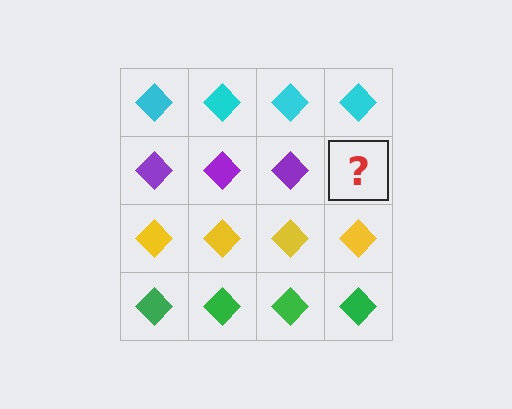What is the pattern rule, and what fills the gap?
The rule is that each row has a consistent color. The gap should be filled with a purple diamond.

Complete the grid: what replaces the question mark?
The question mark should be replaced with a purple diamond.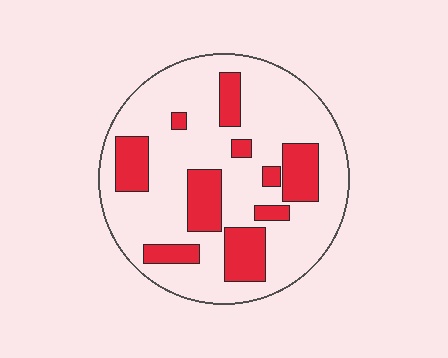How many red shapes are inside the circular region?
10.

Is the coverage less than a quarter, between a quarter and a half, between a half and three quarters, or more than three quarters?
Between a quarter and a half.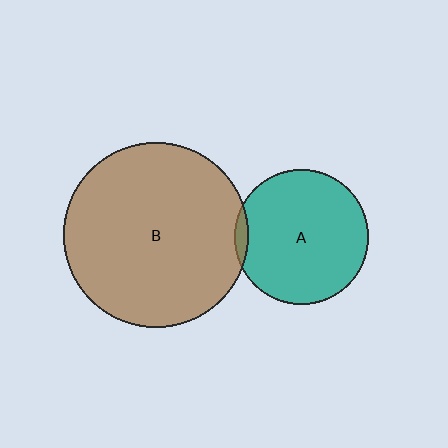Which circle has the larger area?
Circle B (brown).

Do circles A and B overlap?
Yes.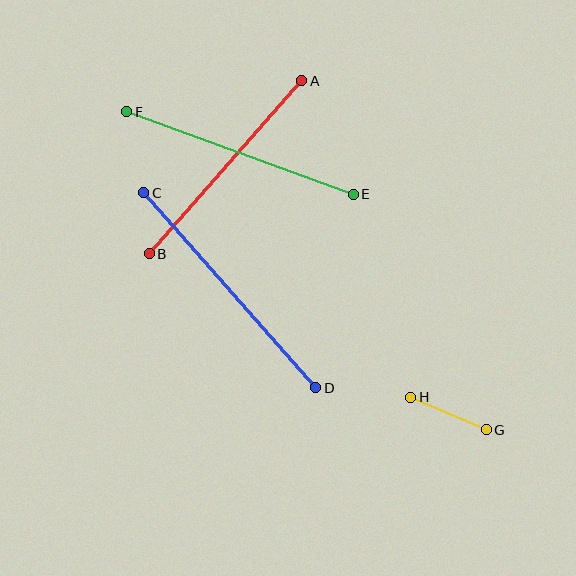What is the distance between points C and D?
The distance is approximately 260 pixels.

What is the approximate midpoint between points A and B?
The midpoint is at approximately (226, 167) pixels.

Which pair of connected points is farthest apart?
Points C and D are farthest apart.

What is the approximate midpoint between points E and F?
The midpoint is at approximately (240, 153) pixels.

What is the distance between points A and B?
The distance is approximately 231 pixels.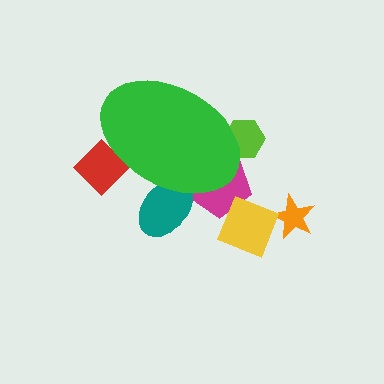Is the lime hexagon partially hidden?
Yes, the lime hexagon is partially hidden behind the green ellipse.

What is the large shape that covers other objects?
A green ellipse.